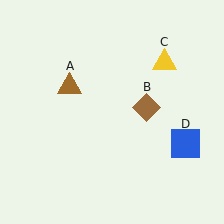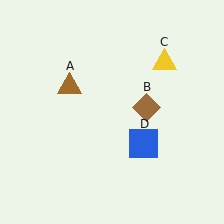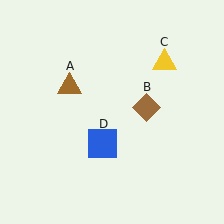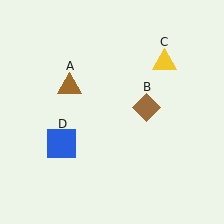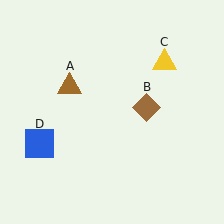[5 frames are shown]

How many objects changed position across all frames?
1 object changed position: blue square (object D).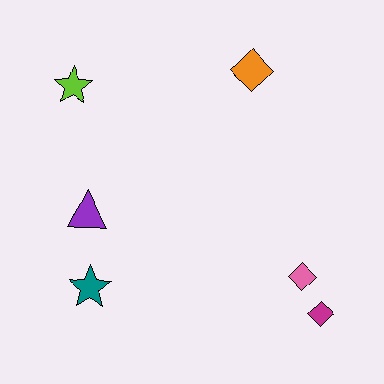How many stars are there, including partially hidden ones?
There are 2 stars.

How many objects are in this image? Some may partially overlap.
There are 6 objects.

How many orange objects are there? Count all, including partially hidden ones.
There is 1 orange object.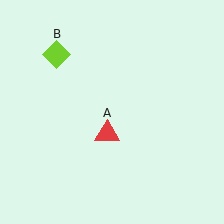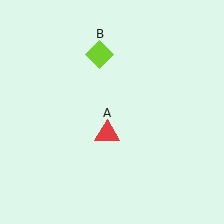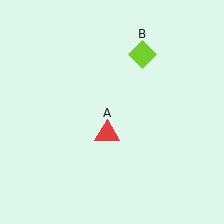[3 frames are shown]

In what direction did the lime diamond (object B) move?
The lime diamond (object B) moved right.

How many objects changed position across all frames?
1 object changed position: lime diamond (object B).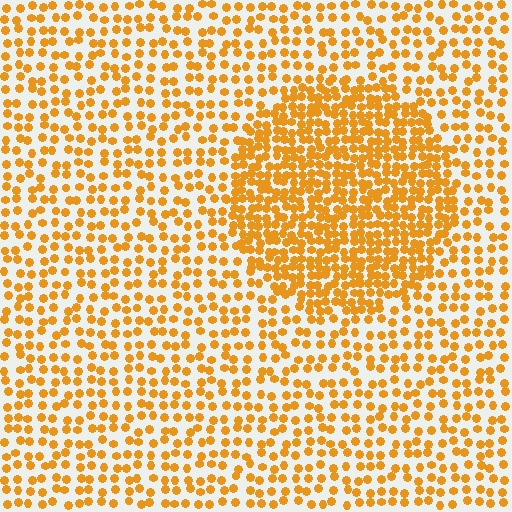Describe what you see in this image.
The image contains small orange elements arranged at two different densities. A circle-shaped region is visible where the elements are more densely packed than the surrounding area.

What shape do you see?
I see a circle.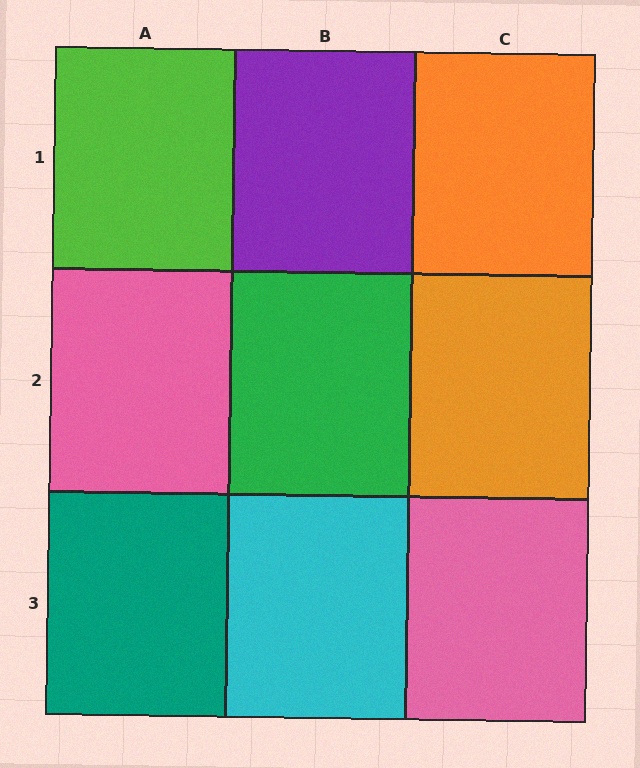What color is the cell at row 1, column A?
Lime.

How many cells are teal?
1 cell is teal.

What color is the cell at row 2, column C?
Orange.